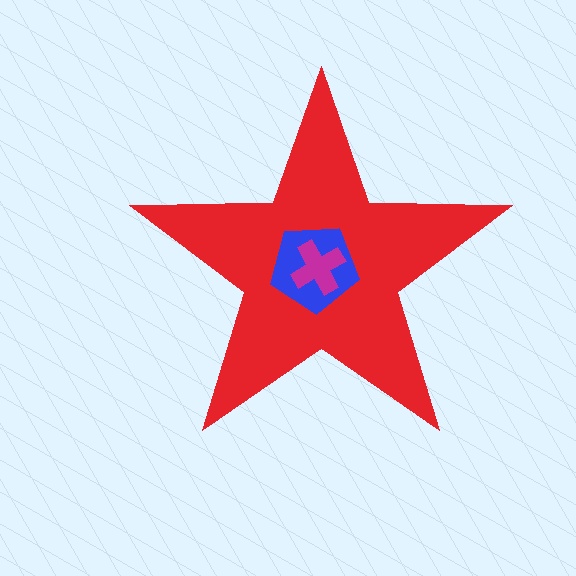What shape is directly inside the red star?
The blue pentagon.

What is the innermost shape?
The magenta cross.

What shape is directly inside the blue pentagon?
The magenta cross.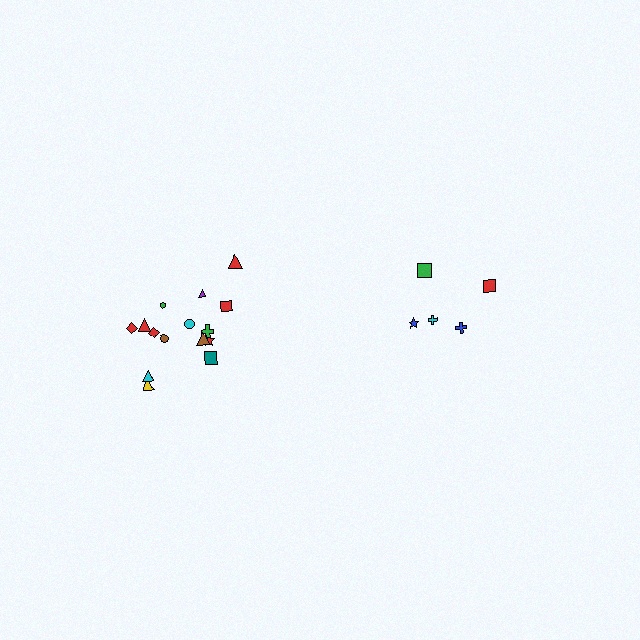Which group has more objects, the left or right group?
The left group.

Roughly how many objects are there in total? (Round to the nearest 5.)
Roughly 20 objects in total.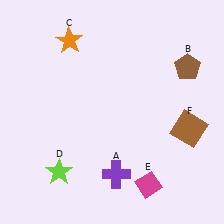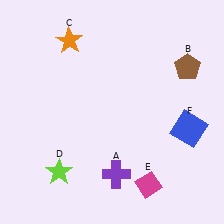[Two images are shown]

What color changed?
The square (F) changed from brown in Image 1 to blue in Image 2.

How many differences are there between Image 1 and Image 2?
There is 1 difference between the two images.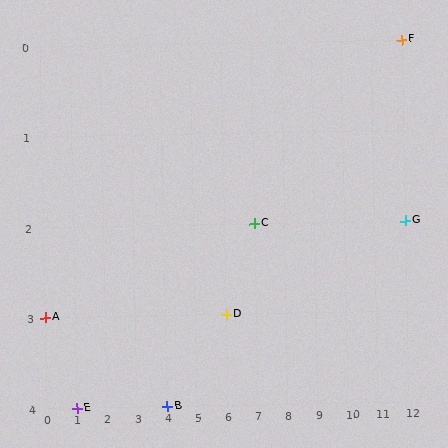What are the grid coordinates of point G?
Point G is at grid coordinates (12, 2).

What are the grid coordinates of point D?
Point D is at grid coordinates (6, 3).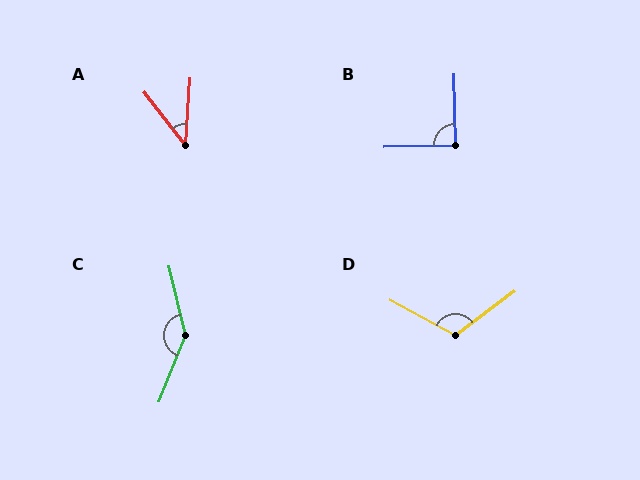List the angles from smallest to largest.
A (41°), B (90°), D (115°), C (145°).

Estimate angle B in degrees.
Approximately 90 degrees.